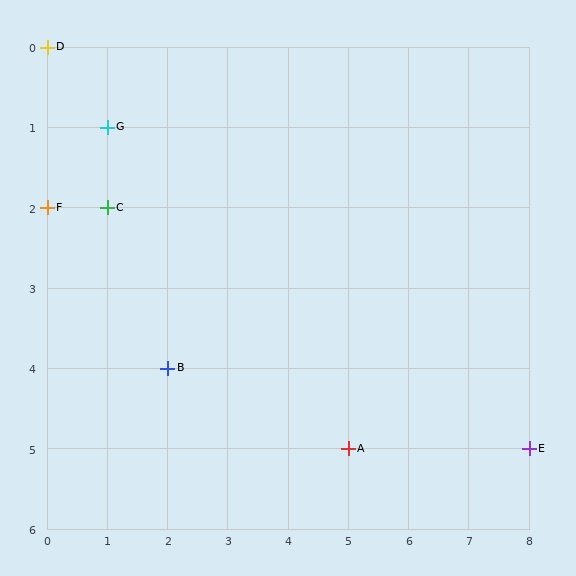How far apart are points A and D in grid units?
Points A and D are 5 columns and 5 rows apart (about 7.1 grid units diagonally).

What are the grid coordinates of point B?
Point B is at grid coordinates (2, 4).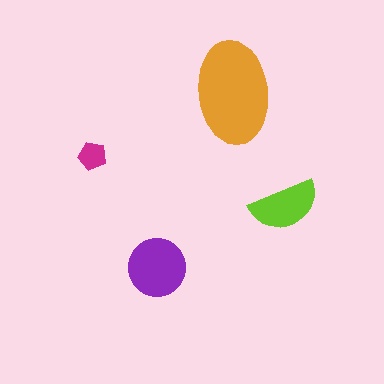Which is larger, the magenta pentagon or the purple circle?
The purple circle.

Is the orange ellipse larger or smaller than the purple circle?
Larger.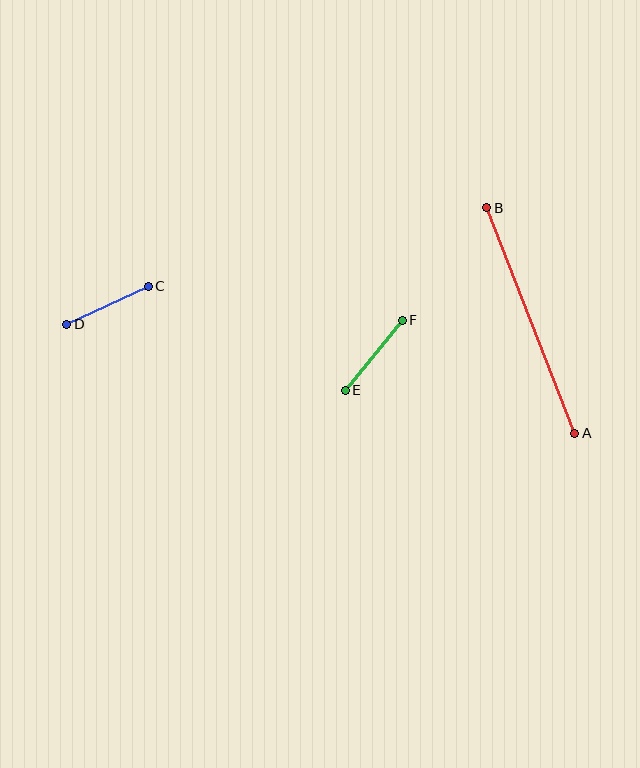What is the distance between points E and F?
The distance is approximately 91 pixels.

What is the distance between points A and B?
The distance is approximately 242 pixels.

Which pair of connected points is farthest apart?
Points A and B are farthest apart.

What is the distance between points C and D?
The distance is approximately 90 pixels.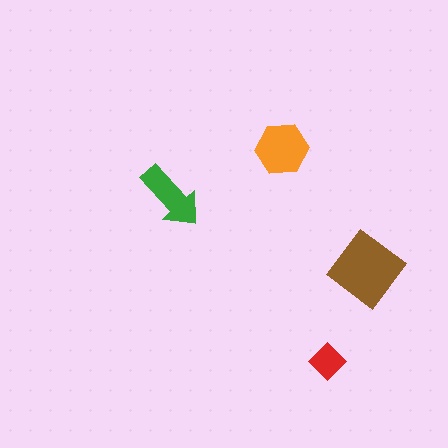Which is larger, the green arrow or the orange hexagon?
The orange hexagon.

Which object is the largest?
The brown diamond.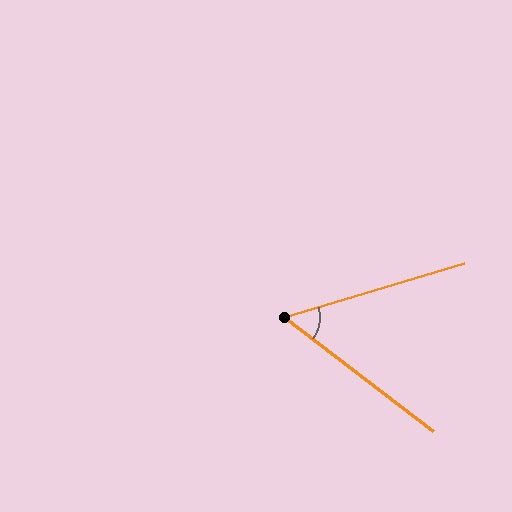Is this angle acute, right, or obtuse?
It is acute.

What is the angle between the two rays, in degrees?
Approximately 54 degrees.